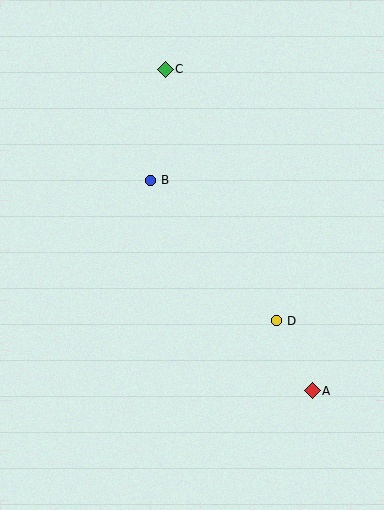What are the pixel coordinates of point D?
Point D is at (277, 321).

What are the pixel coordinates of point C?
Point C is at (165, 69).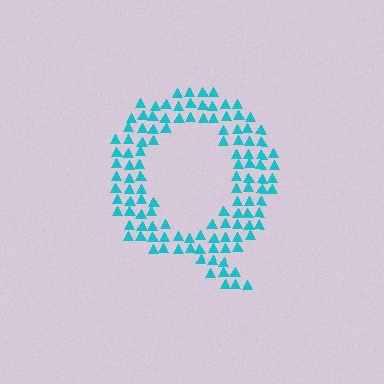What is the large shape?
The large shape is the letter Q.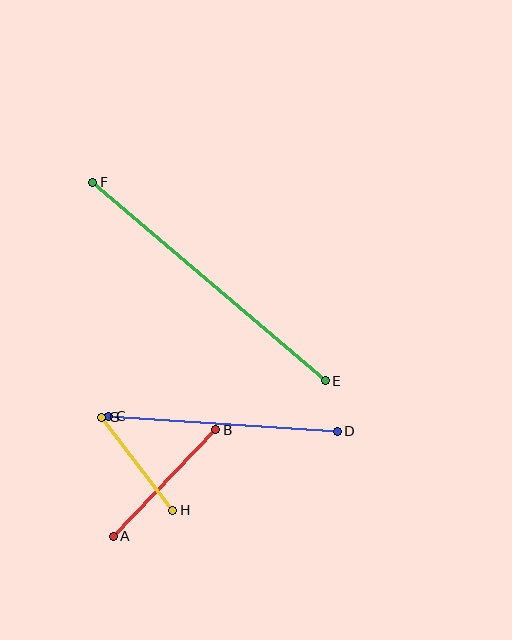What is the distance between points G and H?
The distance is approximately 117 pixels.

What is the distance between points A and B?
The distance is approximately 148 pixels.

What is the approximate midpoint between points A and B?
The midpoint is at approximately (164, 483) pixels.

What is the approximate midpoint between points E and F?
The midpoint is at approximately (209, 282) pixels.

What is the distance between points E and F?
The distance is approximately 305 pixels.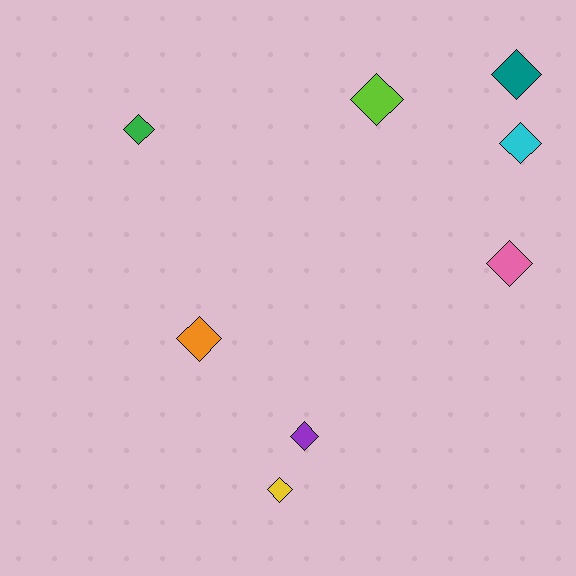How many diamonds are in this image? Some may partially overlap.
There are 8 diamonds.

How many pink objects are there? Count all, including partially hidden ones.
There is 1 pink object.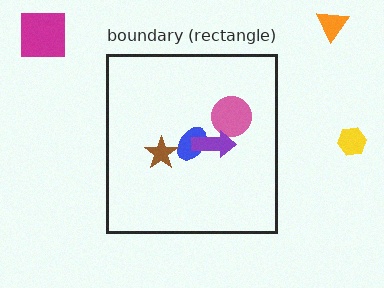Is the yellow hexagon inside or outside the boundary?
Outside.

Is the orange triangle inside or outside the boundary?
Outside.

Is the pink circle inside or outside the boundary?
Inside.